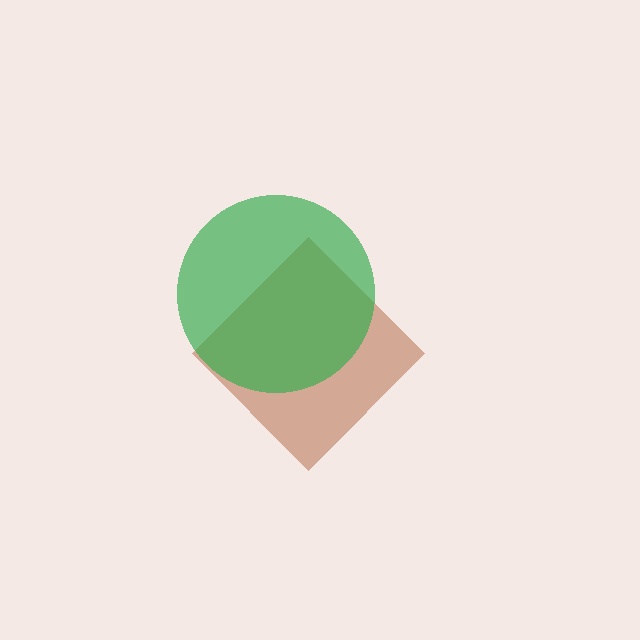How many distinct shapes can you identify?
There are 2 distinct shapes: a brown diamond, a green circle.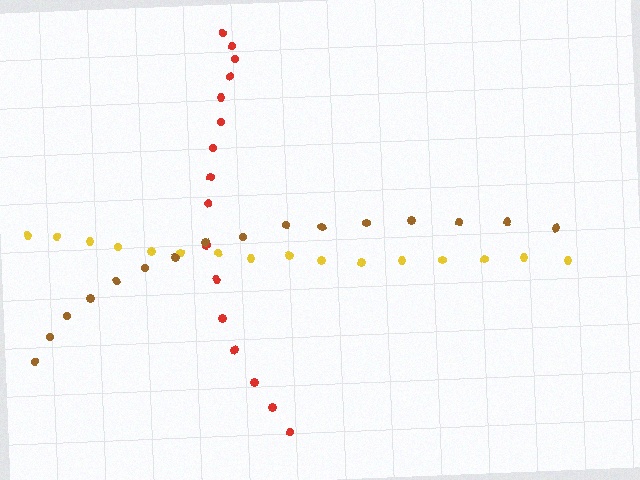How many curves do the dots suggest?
There are 3 distinct paths.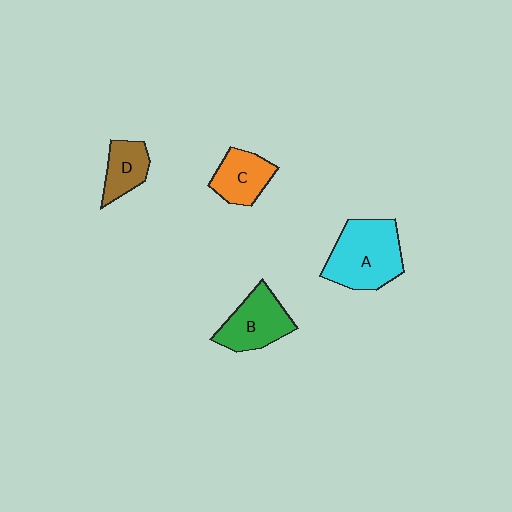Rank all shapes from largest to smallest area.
From largest to smallest: A (cyan), B (green), C (orange), D (brown).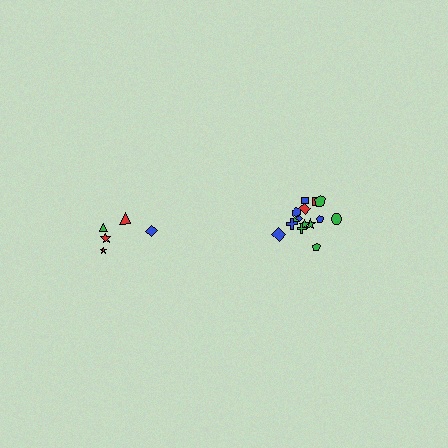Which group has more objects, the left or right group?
The right group.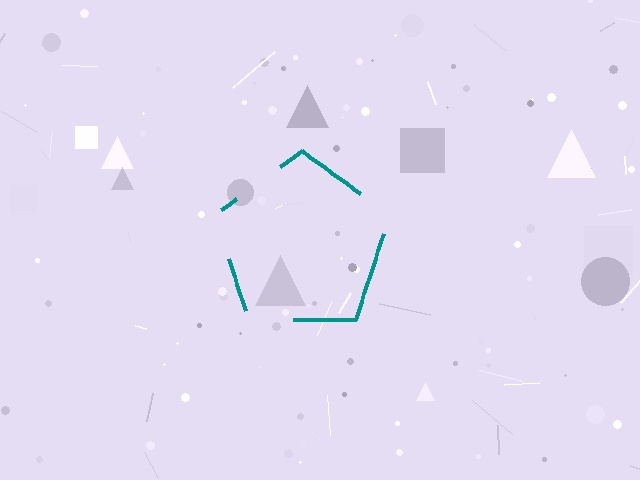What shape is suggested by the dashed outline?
The dashed outline suggests a pentagon.